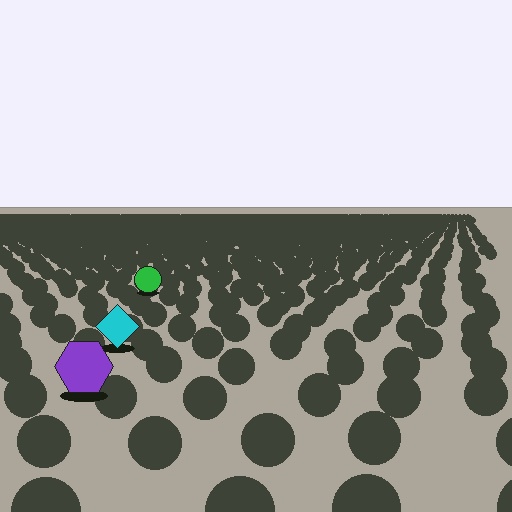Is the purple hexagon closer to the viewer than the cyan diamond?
Yes. The purple hexagon is closer — you can tell from the texture gradient: the ground texture is coarser near it.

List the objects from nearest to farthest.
From nearest to farthest: the purple hexagon, the cyan diamond, the green circle.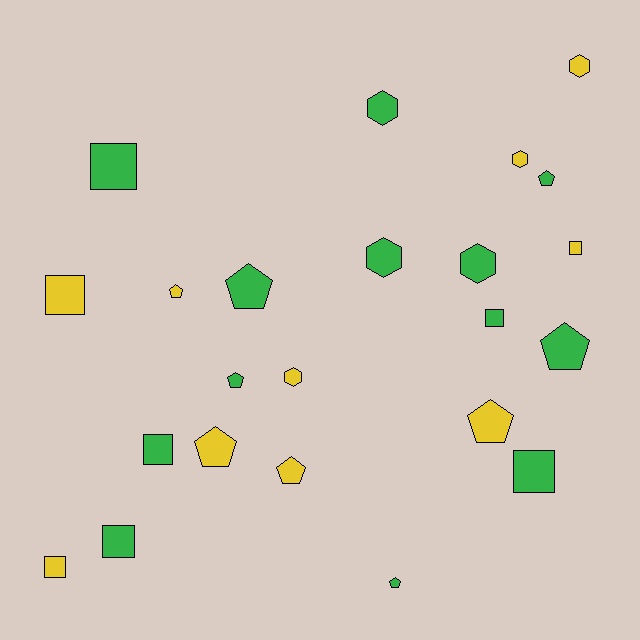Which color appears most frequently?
Green, with 13 objects.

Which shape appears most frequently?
Pentagon, with 9 objects.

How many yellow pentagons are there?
There are 4 yellow pentagons.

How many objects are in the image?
There are 23 objects.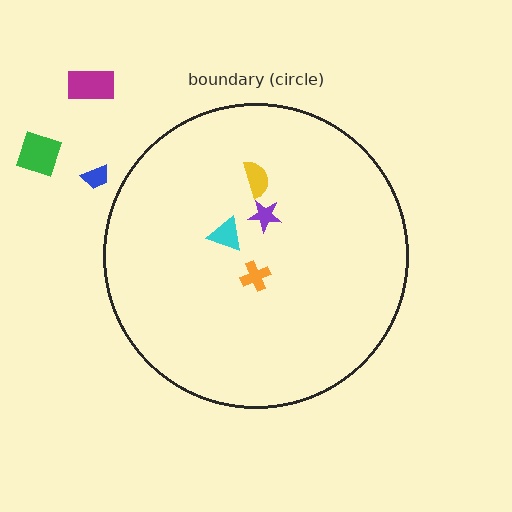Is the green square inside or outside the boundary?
Outside.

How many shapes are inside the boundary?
4 inside, 3 outside.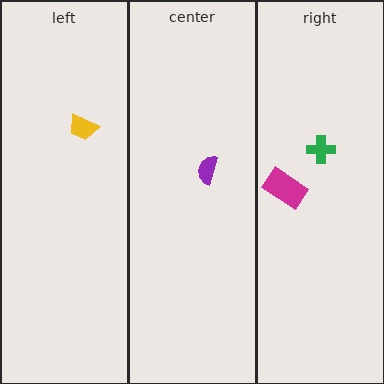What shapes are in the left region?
The yellow trapezoid.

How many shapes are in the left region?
1.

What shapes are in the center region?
The purple semicircle.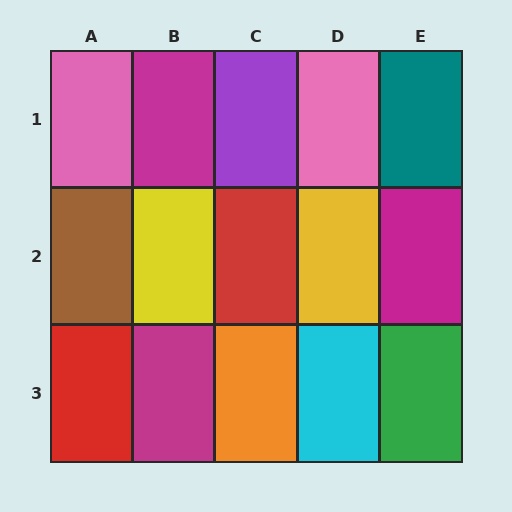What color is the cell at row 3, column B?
Magenta.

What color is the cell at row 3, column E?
Green.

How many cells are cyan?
1 cell is cyan.